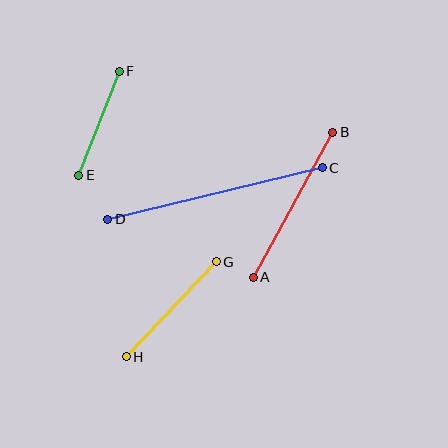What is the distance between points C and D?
The distance is approximately 220 pixels.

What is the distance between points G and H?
The distance is approximately 131 pixels.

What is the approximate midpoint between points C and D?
The midpoint is at approximately (215, 193) pixels.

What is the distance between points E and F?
The distance is approximately 112 pixels.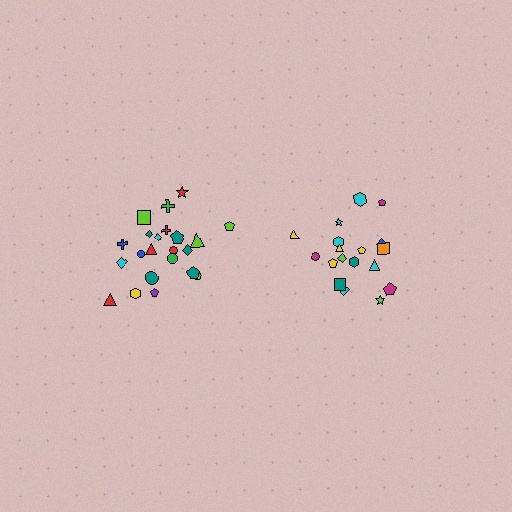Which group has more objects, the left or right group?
The left group.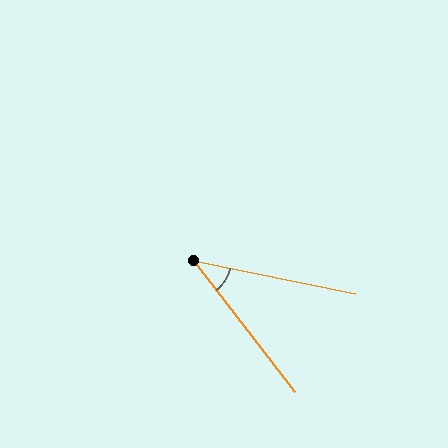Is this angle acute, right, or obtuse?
It is acute.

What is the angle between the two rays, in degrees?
Approximately 41 degrees.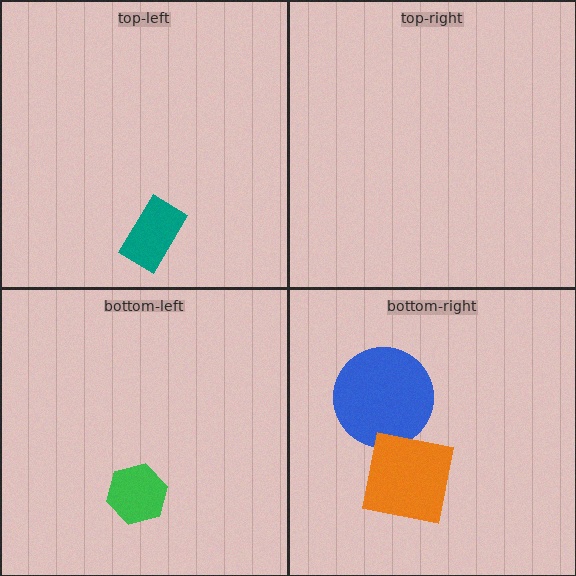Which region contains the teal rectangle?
The top-left region.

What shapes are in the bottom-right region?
The blue circle, the orange square.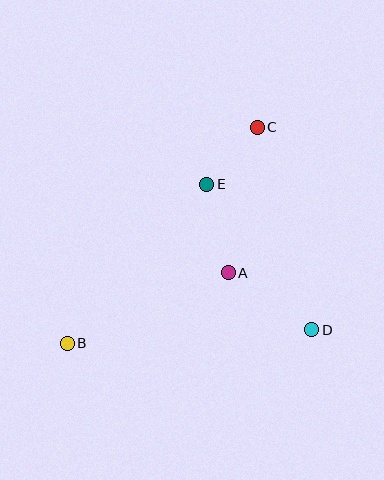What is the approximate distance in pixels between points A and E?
The distance between A and E is approximately 91 pixels.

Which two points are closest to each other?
Points C and E are closest to each other.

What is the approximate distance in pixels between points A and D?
The distance between A and D is approximately 101 pixels.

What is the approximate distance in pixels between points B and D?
The distance between B and D is approximately 245 pixels.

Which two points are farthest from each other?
Points B and C are farthest from each other.